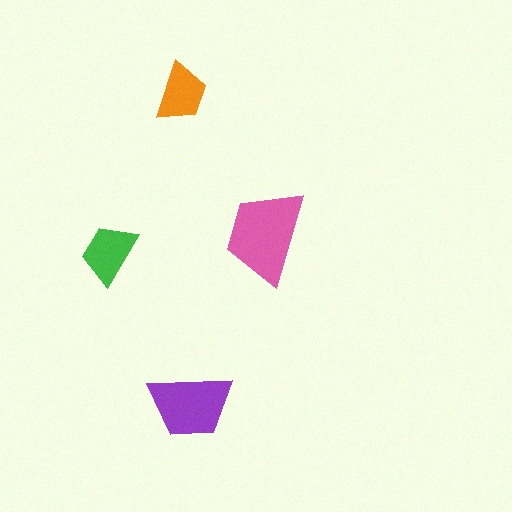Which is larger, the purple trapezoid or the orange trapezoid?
The purple one.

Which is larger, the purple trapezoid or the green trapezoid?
The purple one.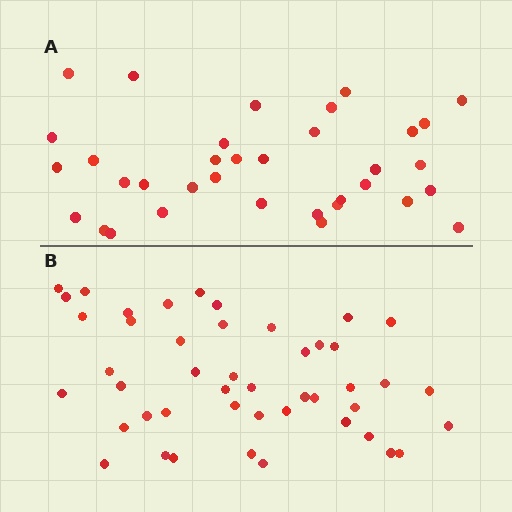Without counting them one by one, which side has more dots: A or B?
Region B (the bottom region) has more dots.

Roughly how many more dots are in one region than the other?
Region B has roughly 12 or so more dots than region A.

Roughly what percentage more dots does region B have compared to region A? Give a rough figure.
About 30% more.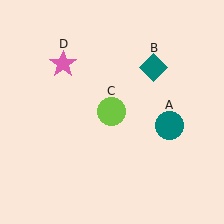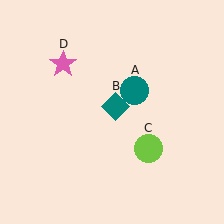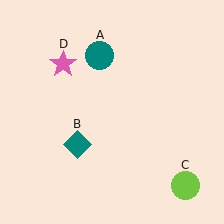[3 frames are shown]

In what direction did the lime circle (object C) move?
The lime circle (object C) moved down and to the right.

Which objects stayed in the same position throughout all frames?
Pink star (object D) remained stationary.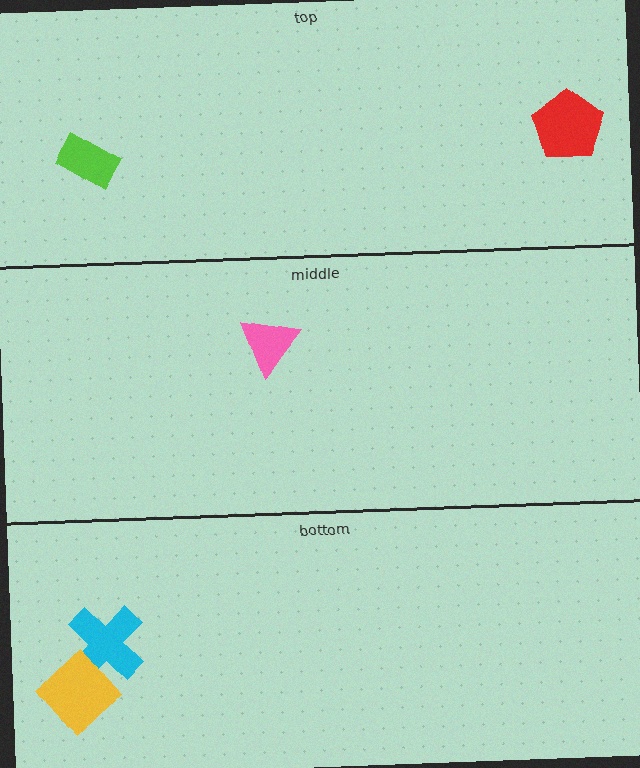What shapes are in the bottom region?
The cyan cross, the yellow diamond.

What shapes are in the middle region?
The pink triangle.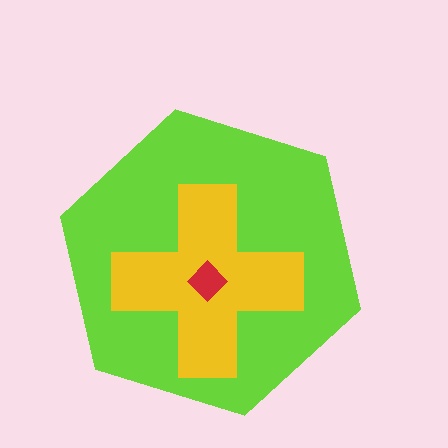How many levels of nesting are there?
3.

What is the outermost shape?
The lime hexagon.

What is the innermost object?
The red diamond.